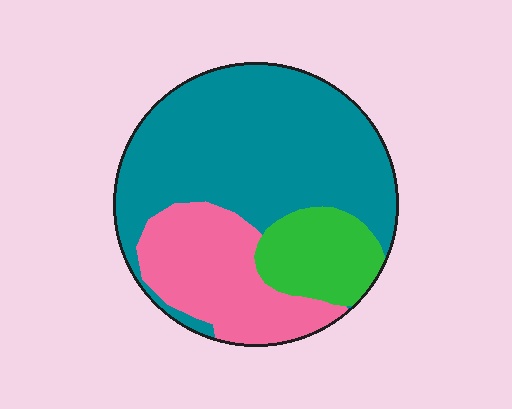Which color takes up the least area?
Green, at roughly 15%.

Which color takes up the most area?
Teal, at roughly 60%.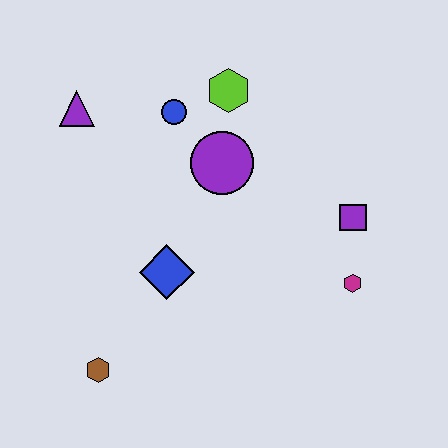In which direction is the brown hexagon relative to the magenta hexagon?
The brown hexagon is to the left of the magenta hexagon.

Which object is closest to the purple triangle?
The blue circle is closest to the purple triangle.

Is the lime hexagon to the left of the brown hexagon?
No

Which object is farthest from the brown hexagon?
The lime hexagon is farthest from the brown hexagon.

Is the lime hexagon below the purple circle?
No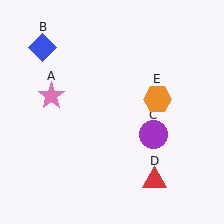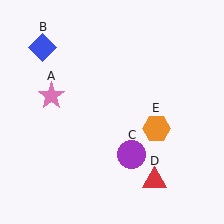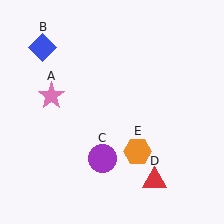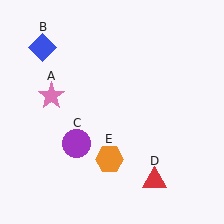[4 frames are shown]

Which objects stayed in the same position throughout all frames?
Pink star (object A) and blue diamond (object B) and red triangle (object D) remained stationary.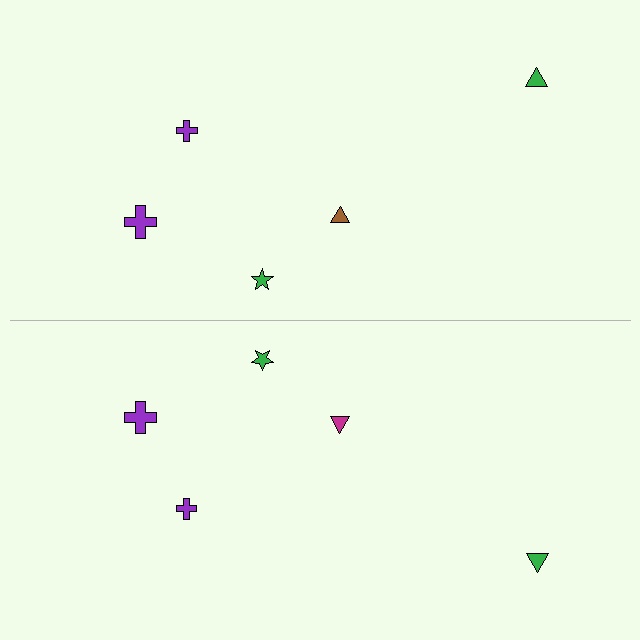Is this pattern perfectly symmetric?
No, the pattern is not perfectly symmetric. The magenta triangle on the bottom side breaks the symmetry — its mirror counterpart is brown.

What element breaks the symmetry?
The magenta triangle on the bottom side breaks the symmetry — its mirror counterpart is brown.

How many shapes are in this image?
There are 10 shapes in this image.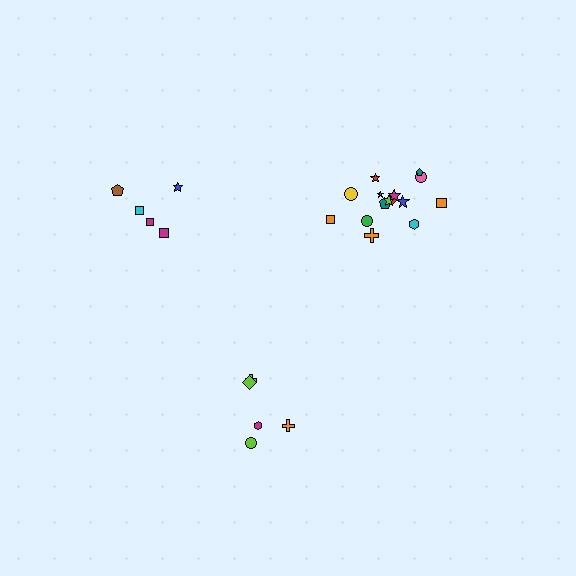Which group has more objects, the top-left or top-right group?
The top-right group.